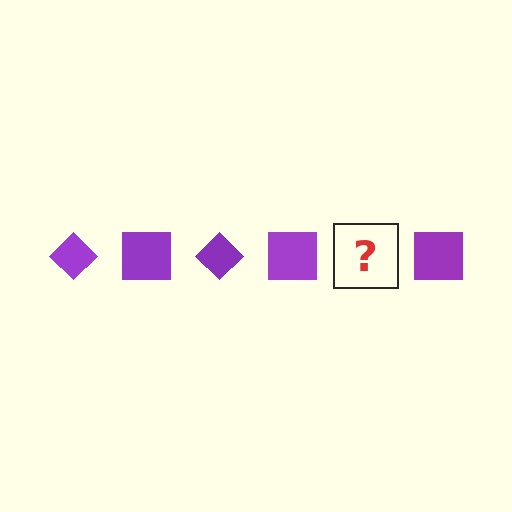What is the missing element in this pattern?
The missing element is a purple diamond.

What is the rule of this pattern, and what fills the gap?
The rule is that the pattern cycles through diamond, square shapes in purple. The gap should be filled with a purple diamond.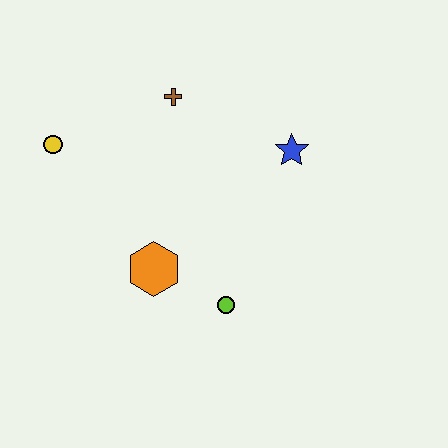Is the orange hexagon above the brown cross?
No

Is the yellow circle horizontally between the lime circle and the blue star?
No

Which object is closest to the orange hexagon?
The lime circle is closest to the orange hexagon.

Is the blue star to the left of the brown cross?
No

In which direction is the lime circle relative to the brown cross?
The lime circle is below the brown cross.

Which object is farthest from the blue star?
The yellow circle is farthest from the blue star.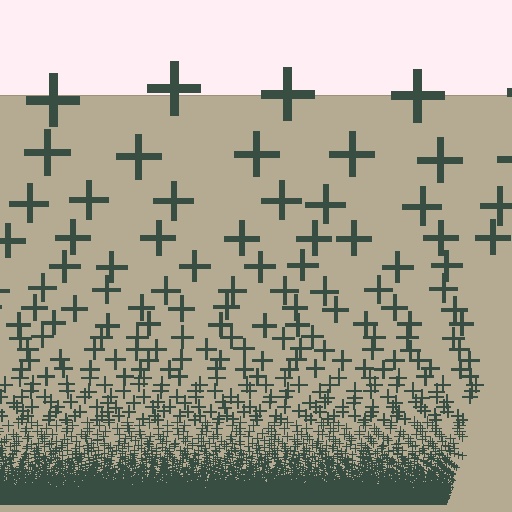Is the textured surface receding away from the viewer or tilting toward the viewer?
The surface appears to tilt toward the viewer. Texture elements get larger and sparser toward the top.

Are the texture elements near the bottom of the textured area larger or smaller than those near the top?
Smaller. The gradient is inverted — elements near the bottom are smaller and denser.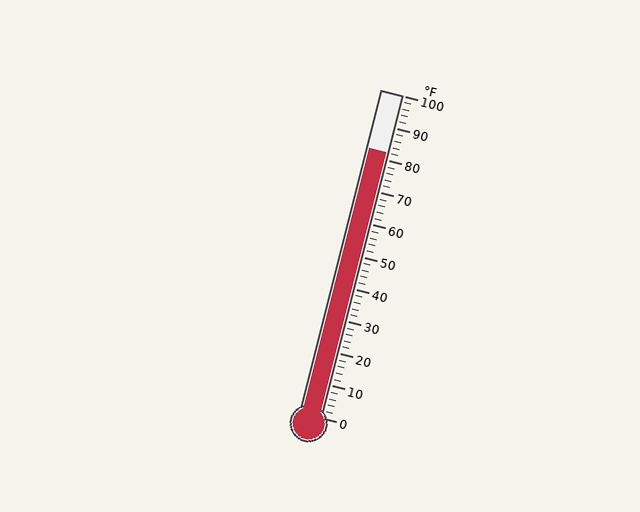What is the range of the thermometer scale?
The thermometer scale ranges from 0°F to 100°F.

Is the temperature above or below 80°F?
The temperature is above 80°F.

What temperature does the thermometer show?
The thermometer shows approximately 82°F.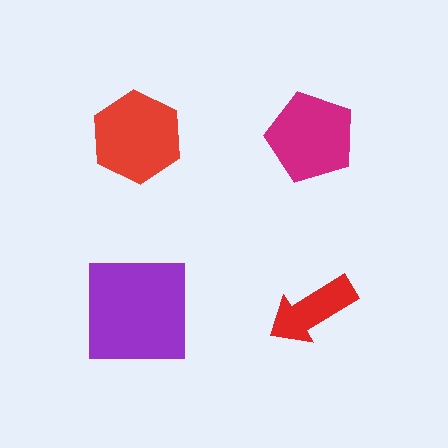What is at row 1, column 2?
A magenta pentagon.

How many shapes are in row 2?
2 shapes.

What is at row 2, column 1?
A purple square.